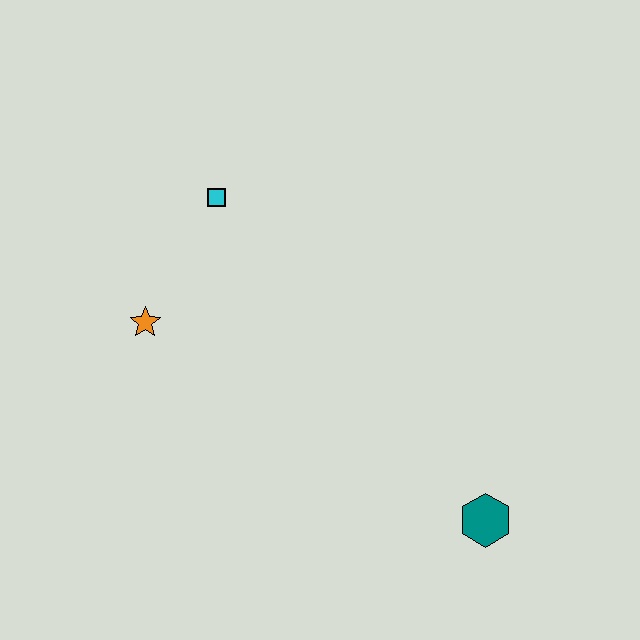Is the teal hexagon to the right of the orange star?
Yes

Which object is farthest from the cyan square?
The teal hexagon is farthest from the cyan square.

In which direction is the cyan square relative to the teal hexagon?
The cyan square is above the teal hexagon.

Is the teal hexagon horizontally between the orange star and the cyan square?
No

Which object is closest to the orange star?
The cyan square is closest to the orange star.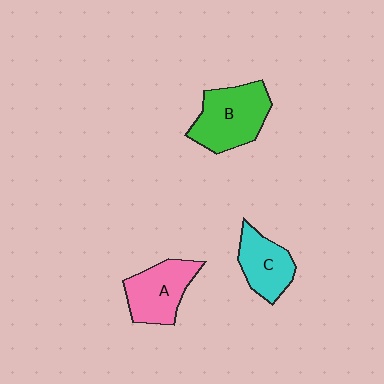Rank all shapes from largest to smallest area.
From largest to smallest: B (green), A (pink), C (cyan).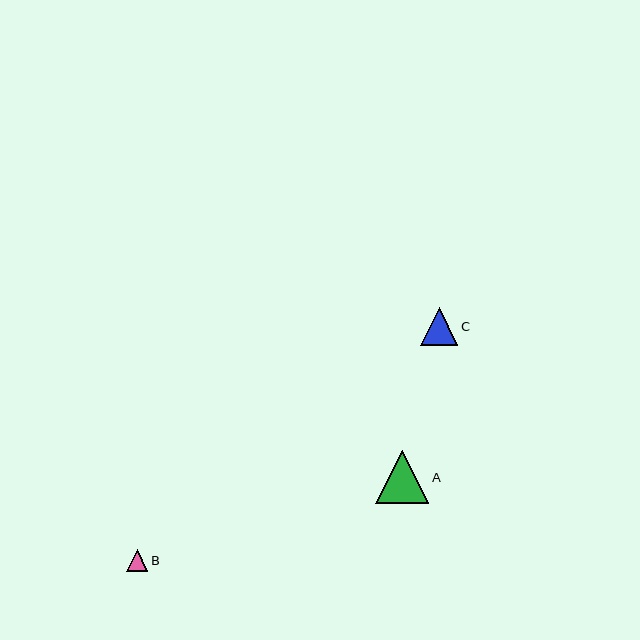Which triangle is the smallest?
Triangle B is the smallest with a size of approximately 22 pixels.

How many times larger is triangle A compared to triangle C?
Triangle A is approximately 1.4 times the size of triangle C.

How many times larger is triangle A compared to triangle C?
Triangle A is approximately 1.4 times the size of triangle C.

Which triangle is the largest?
Triangle A is the largest with a size of approximately 53 pixels.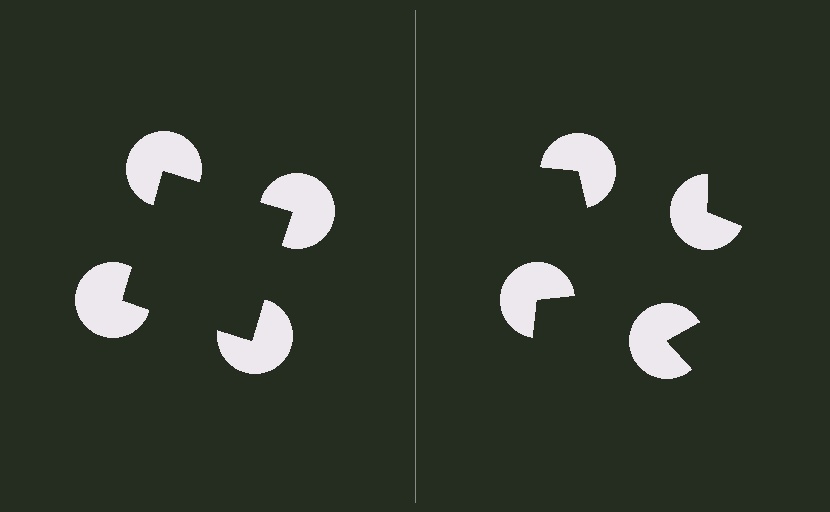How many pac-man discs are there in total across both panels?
8 — 4 on each side.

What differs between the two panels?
The pac-man discs are positioned identically on both sides; only the wedge orientations differ. On the left they align to a square; on the right they are misaligned.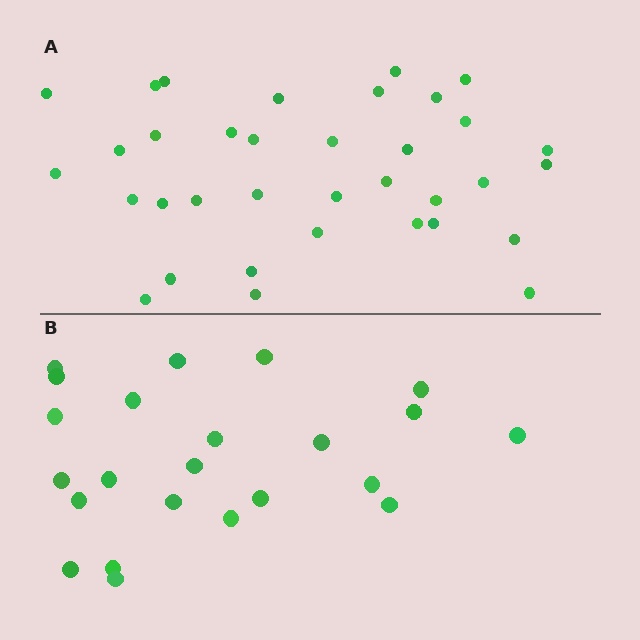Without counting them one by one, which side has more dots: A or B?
Region A (the top region) has more dots.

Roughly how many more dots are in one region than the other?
Region A has roughly 12 or so more dots than region B.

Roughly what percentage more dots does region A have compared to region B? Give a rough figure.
About 50% more.